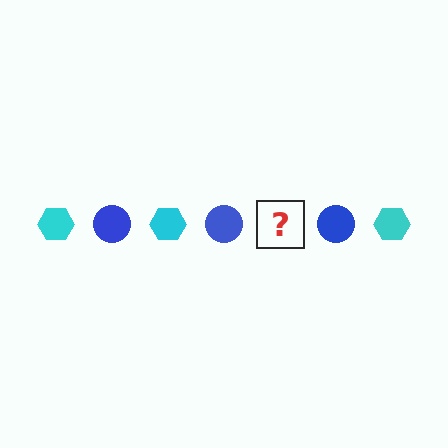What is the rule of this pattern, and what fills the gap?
The rule is that the pattern alternates between cyan hexagon and blue circle. The gap should be filled with a cyan hexagon.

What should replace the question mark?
The question mark should be replaced with a cyan hexagon.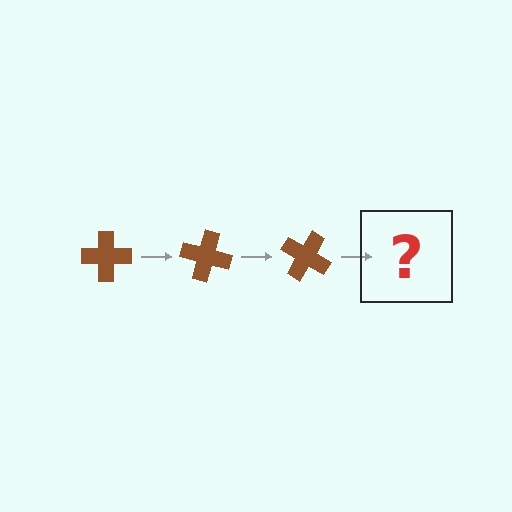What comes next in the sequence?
The next element should be a brown cross rotated 45 degrees.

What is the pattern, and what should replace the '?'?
The pattern is that the cross rotates 15 degrees each step. The '?' should be a brown cross rotated 45 degrees.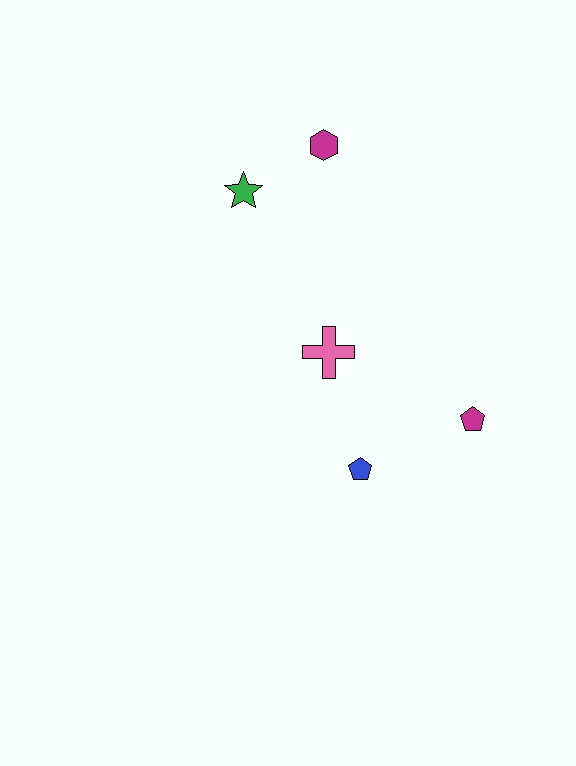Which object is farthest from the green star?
The magenta pentagon is farthest from the green star.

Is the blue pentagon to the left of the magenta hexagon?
No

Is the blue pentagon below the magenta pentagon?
Yes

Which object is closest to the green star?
The magenta hexagon is closest to the green star.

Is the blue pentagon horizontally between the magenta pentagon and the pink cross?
Yes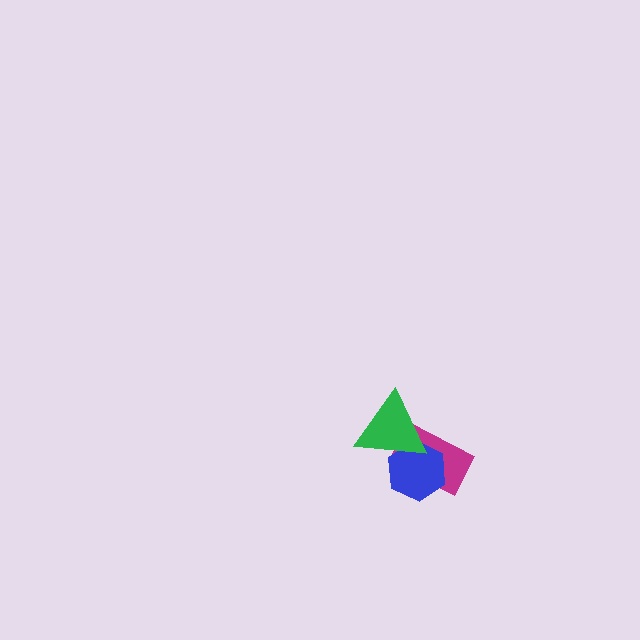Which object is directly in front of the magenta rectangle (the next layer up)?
The blue hexagon is directly in front of the magenta rectangle.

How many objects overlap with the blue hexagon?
2 objects overlap with the blue hexagon.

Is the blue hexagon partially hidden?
Yes, it is partially covered by another shape.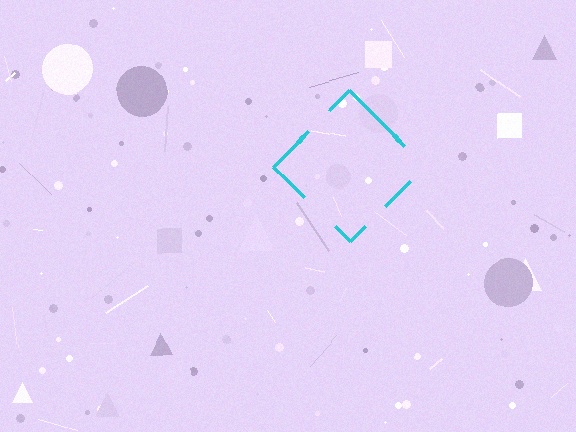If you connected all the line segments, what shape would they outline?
They would outline a diamond.